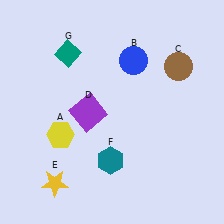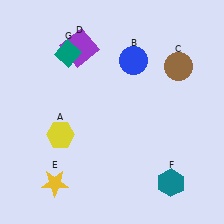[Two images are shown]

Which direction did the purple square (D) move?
The purple square (D) moved up.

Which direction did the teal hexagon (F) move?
The teal hexagon (F) moved right.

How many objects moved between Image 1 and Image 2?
2 objects moved between the two images.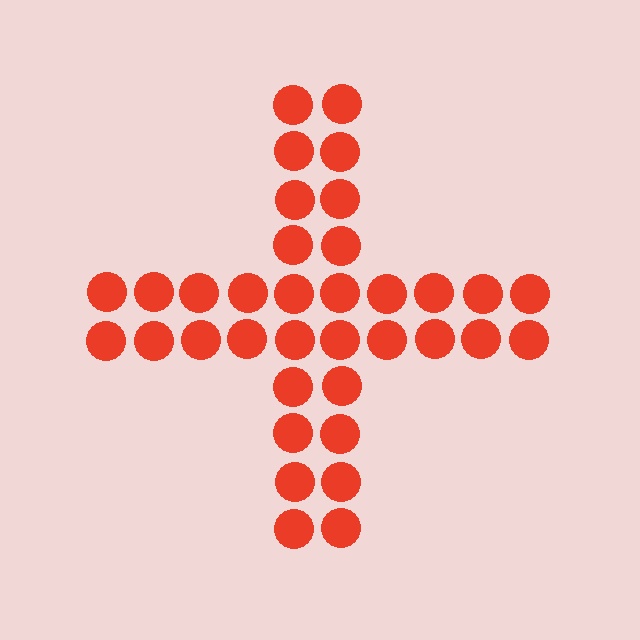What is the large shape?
The large shape is a cross.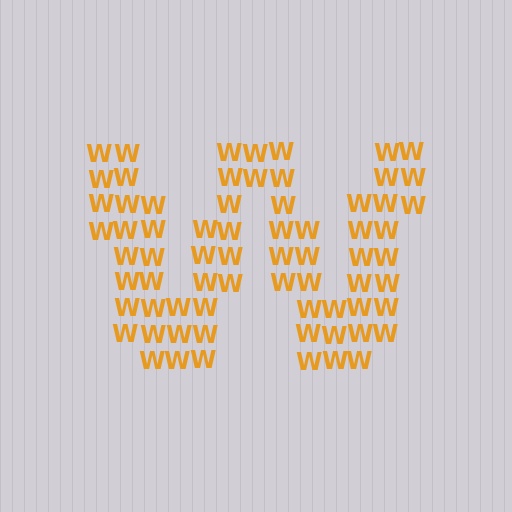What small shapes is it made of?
It is made of small letter W's.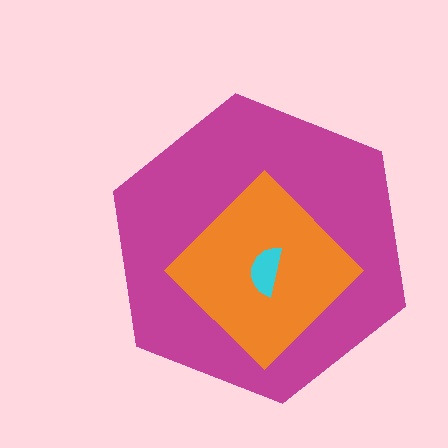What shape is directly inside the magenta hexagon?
The orange diamond.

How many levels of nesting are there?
3.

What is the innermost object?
The cyan semicircle.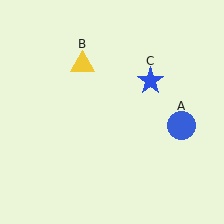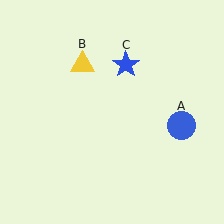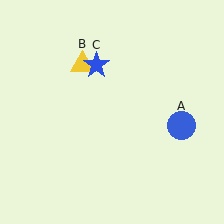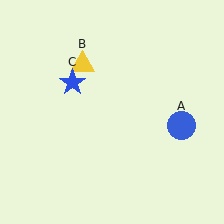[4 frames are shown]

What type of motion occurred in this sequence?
The blue star (object C) rotated counterclockwise around the center of the scene.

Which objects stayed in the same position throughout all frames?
Blue circle (object A) and yellow triangle (object B) remained stationary.